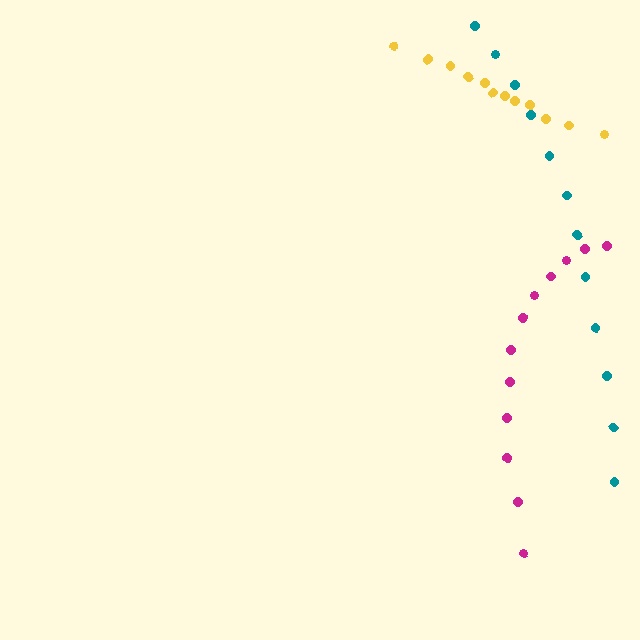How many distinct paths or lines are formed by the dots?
There are 3 distinct paths.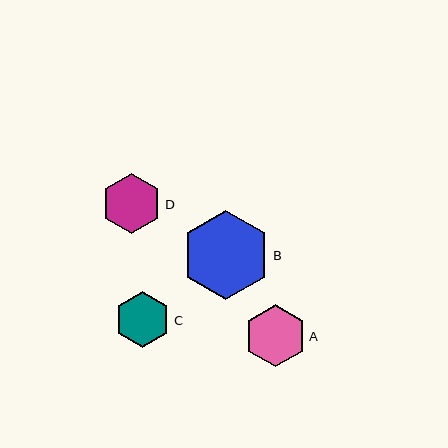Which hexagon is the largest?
Hexagon B is the largest with a size of approximately 89 pixels.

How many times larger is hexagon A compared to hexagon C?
Hexagon A is approximately 1.1 times the size of hexagon C.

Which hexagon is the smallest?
Hexagon C is the smallest with a size of approximately 56 pixels.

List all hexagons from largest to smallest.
From largest to smallest: B, A, D, C.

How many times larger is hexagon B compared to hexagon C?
Hexagon B is approximately 1.6 times the size of hexagon C.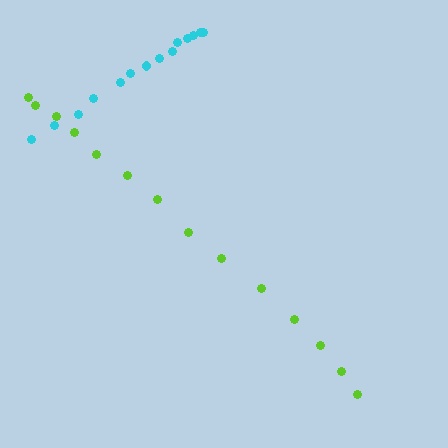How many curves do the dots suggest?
There are 2 distinct paths.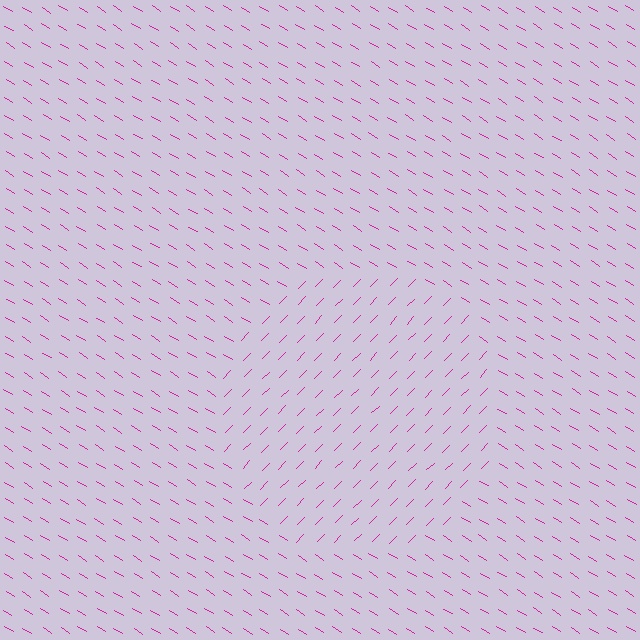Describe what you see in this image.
The image is filled with small magenta line segments. A circle region in the image has lines oriented differently from the surrounding lines, creating a visible texture boundary.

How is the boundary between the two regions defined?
The boundary is defined purely by a change in line orientation (approximately 77 degrees difference). All lines are the same color and thickness.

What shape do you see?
I see a circle.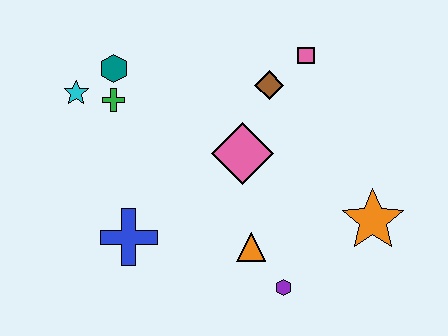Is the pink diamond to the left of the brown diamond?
Yes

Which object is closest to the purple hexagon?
The orange triangle is closest to the purple hexagon.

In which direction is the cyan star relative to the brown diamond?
The cyan star is to the left of the brown diamond.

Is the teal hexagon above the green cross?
Yes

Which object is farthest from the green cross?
The orange star is farthest from the green cross.